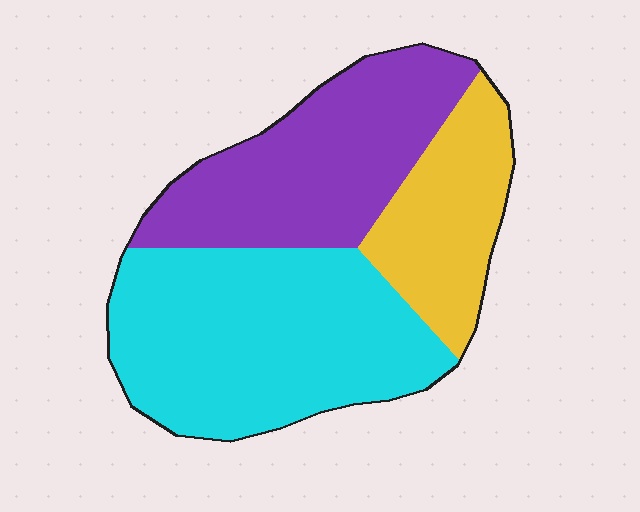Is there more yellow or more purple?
Purple.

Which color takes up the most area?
Cyan, at roughly 45%.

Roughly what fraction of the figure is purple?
Purple takes up about one third (1/3) of the figure.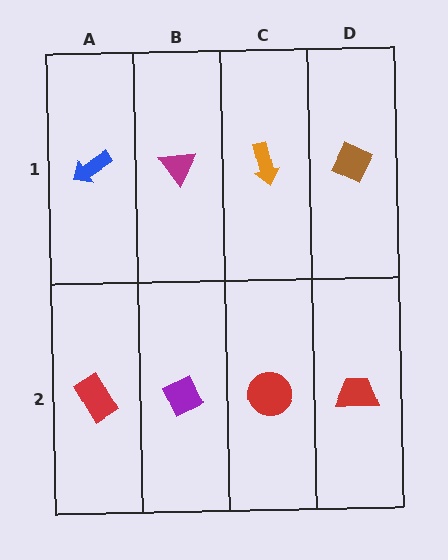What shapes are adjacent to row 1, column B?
A purple diamond (row 2, column B), a blue arrow (row 1, column A), an orange arrow (row 1, column C).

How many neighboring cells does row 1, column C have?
3.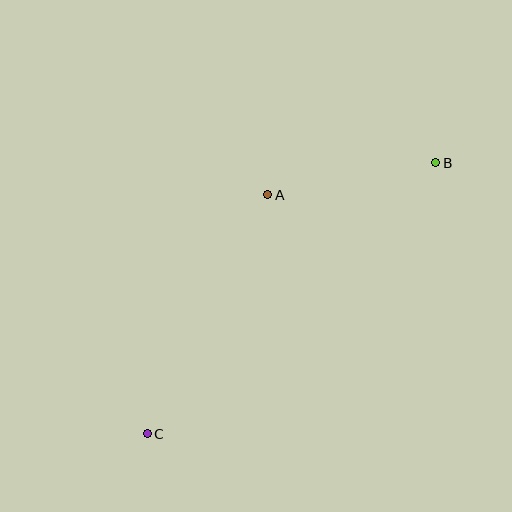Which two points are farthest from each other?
Points B and C are farthest from each other.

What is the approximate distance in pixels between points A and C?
The distance between A and C is approximately 267 pixels.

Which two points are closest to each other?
Points A and B are closest to each other.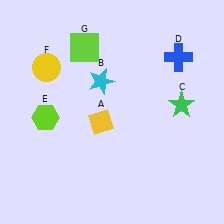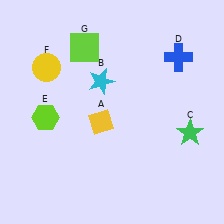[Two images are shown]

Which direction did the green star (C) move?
The green star (C) moved down.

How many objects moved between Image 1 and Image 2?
1 object moved between the two images.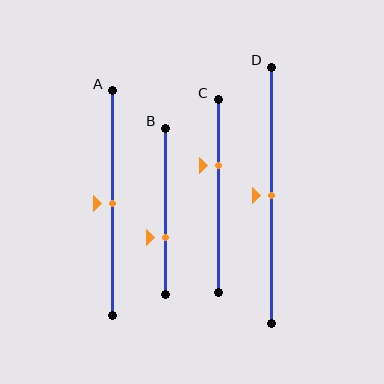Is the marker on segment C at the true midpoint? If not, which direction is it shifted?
No, the marker on segment C is shifted upward by about 16% of the segment length.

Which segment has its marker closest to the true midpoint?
Segment A has its marker closest to the true midpoint.